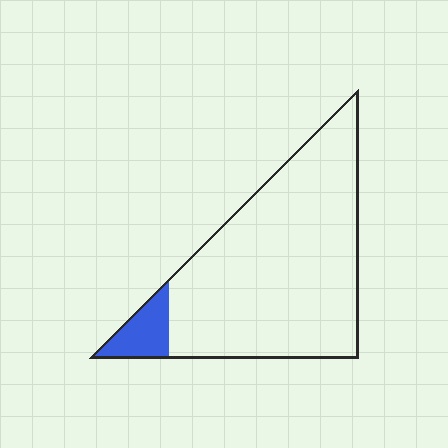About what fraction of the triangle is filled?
About one tenth (1/10).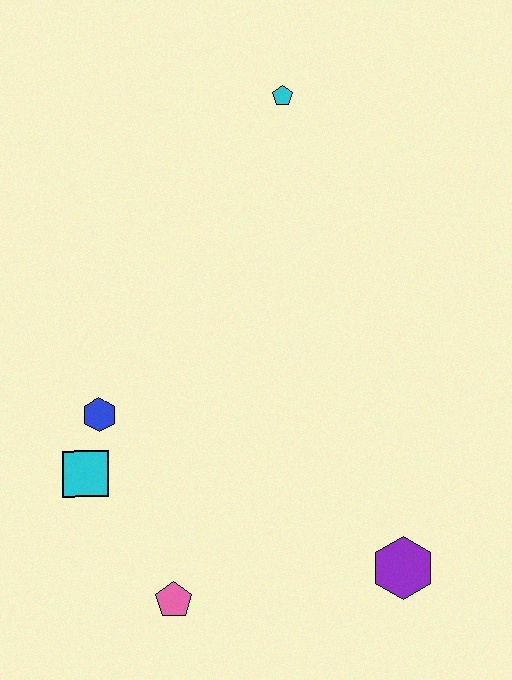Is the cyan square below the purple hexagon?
No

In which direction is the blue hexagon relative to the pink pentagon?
The blue hexagon is above the pink pentagon.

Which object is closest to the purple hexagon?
The pink pentagon is closest to the purple hexagon.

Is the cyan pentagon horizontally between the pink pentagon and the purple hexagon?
Yes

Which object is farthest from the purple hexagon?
The cyan pentagon is farthest from the purple hexagon.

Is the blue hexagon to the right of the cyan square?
Yes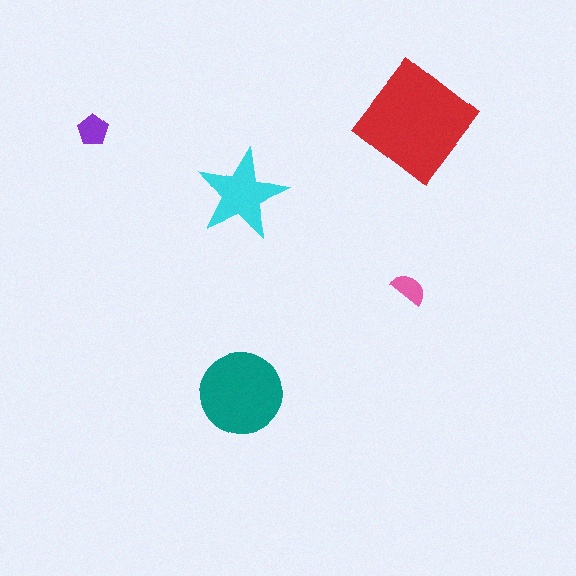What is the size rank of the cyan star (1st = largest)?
3rd.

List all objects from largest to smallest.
The red diamond, the teal circle, the cyan star, the purple pentagon, the pink semicircle.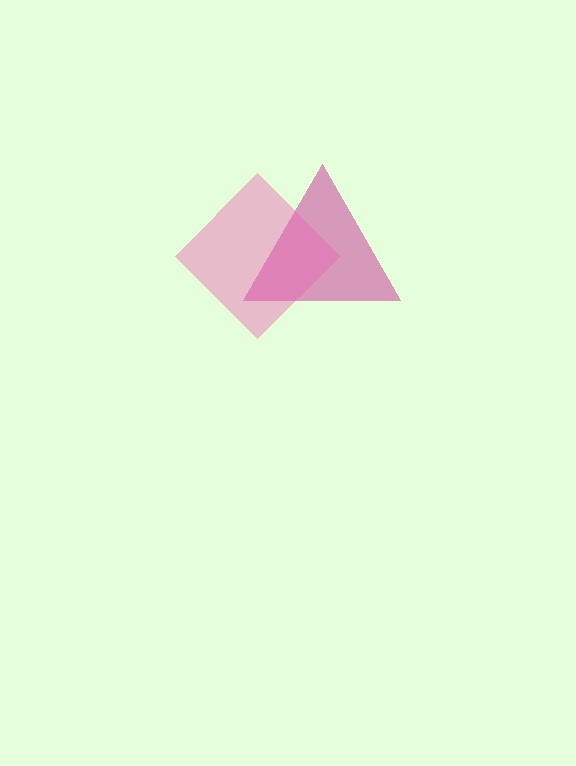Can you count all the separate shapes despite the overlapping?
Yes, there are 2 separate shapes.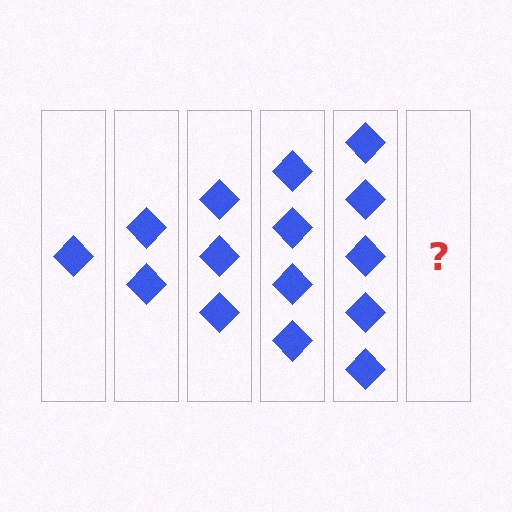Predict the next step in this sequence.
The next step is 6 diamonds.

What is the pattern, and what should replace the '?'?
The pattern is that each step adds one more diamond. The '?' should be 6 diamonds.